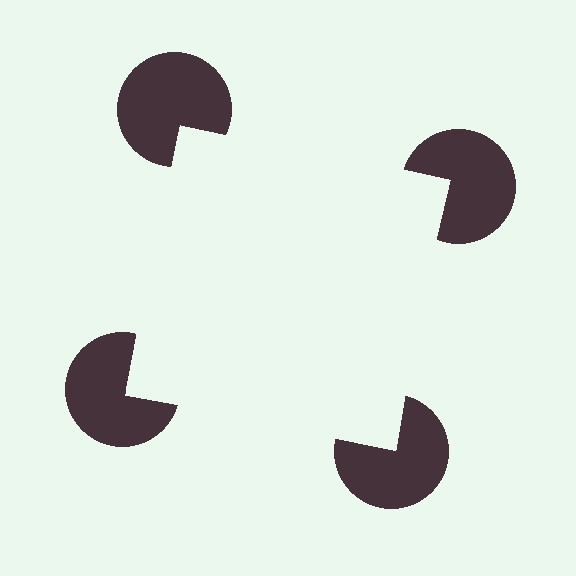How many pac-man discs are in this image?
There are 4 — one at each vertex of the illusory square.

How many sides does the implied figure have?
4 sides.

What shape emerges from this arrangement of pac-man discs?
An illusory square — its edges are inferred from the aligned wedge cuts in the pac-man discs, not physically drawn.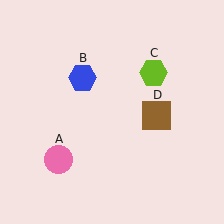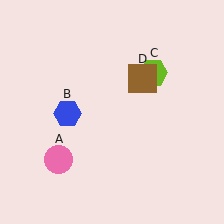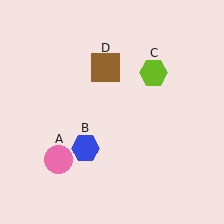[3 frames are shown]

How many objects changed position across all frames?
2 objects changed position: blue hexagon (object B), brown square (object D).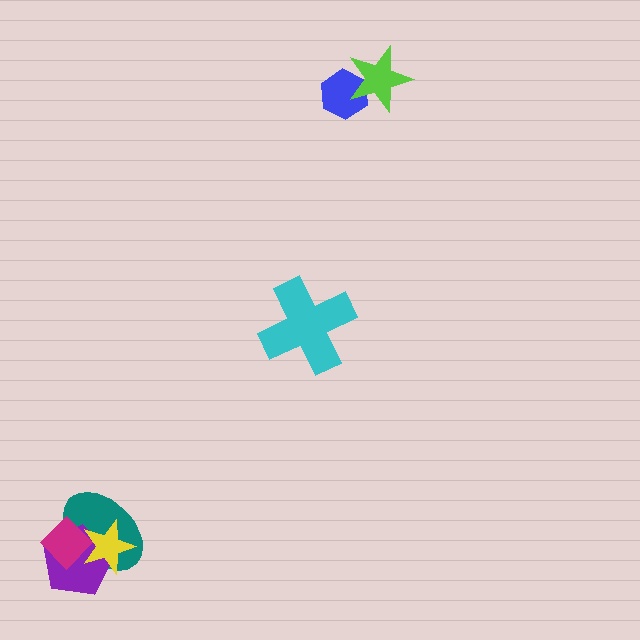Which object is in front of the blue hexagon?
The lime star is in front of the blue hexagon.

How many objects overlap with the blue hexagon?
1 object overlaps with the blue hexagon.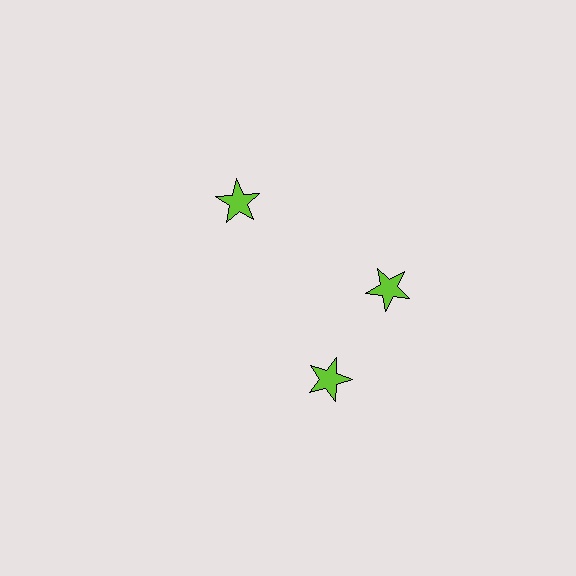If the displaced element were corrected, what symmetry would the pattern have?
It would have 3-fold rotational symmetry — the pattern would map onto itself every 120 degrees.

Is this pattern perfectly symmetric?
No. The 3 lime stars are arranged in a ring, but one element near the 7 o'clock position is rotated out of alignment along the ring, breaking the 3-fold rotational symmetry.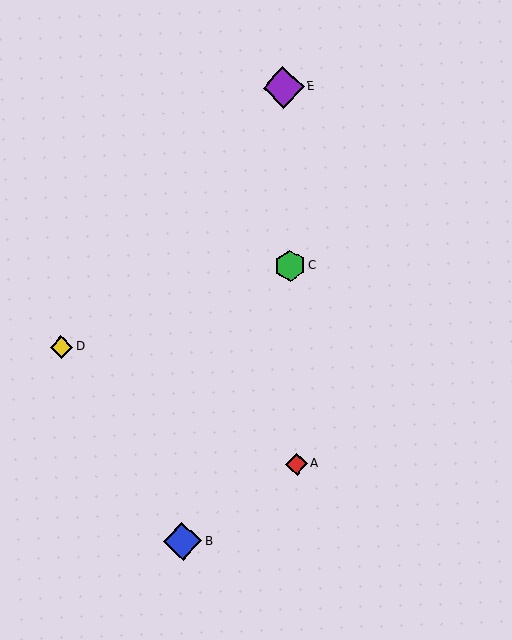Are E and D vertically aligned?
No, E is at x≈283 and D is at x≈61.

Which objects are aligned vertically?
Objects A, C, E are aligned vertically.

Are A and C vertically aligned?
Yes, both are at x≈297.